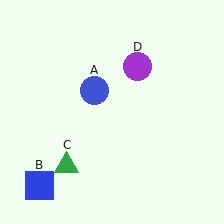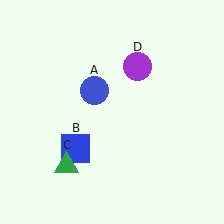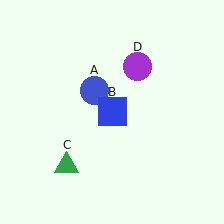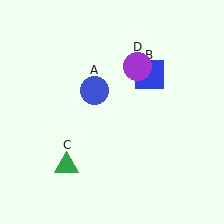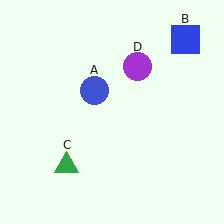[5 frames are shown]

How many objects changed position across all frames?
1 object changed position: blue square (object B).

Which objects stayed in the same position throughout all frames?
Blue circle (object A) and green triangle (object C) and purple circle (object D) remained stationary.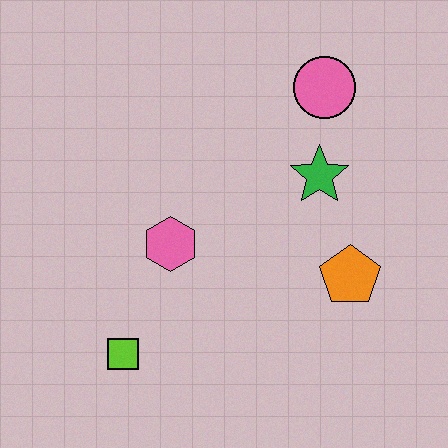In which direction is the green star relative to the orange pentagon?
The green star is above the orange pentagon.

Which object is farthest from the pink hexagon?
The pink circle is farthest from the pink hexagon.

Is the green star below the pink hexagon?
No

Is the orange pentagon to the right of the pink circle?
Yes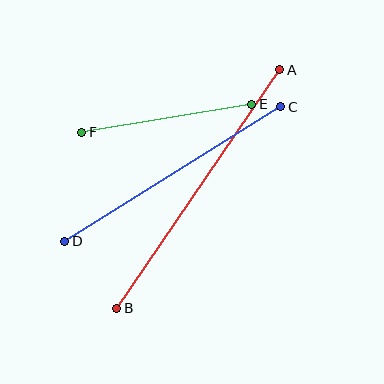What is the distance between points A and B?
The distance is approximately 289 pixels.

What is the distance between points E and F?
The distance is approximately 172 pixels.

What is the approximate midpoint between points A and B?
The midpoint is at approximately (198, 189) pixels.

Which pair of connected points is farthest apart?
Points A and B are farthest apart.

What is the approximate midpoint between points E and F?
The midpoint is at approximately (167, 118) pixels.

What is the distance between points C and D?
The distance is approximately 254 pixels.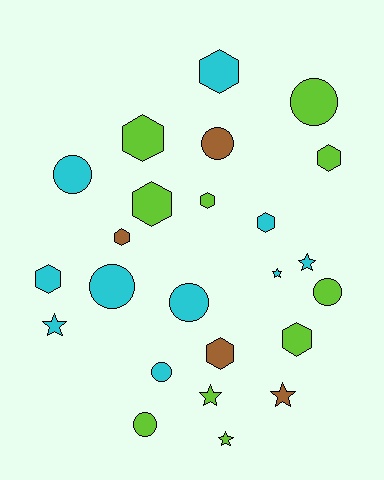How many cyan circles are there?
There are 4 cyan circles.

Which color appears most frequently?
Lime, with 10 objects.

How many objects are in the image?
There are 24 objects.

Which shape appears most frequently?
Hexagon, with 10 objects.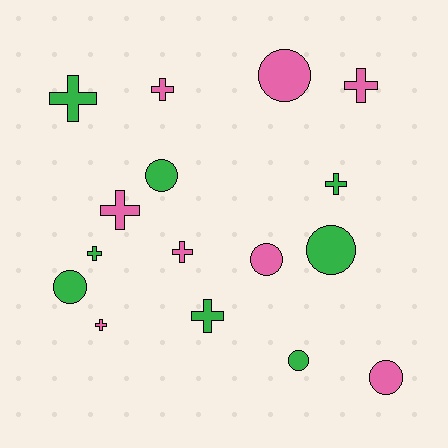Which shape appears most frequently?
Cross, with 9 objects.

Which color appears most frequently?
Green, with 8 objects.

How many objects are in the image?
There are 16 objects.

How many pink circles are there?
There are 3 pink circles.